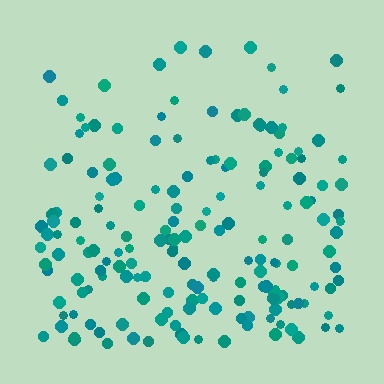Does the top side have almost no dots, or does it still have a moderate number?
Still a moderate number, just noticeably fewer than the bottom.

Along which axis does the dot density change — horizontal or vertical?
Vertical.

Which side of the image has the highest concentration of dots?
The bottom.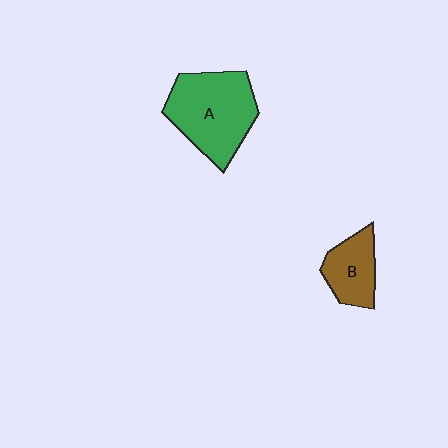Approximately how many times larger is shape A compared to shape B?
Approximately 1.9 times.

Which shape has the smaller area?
Shape B (brown).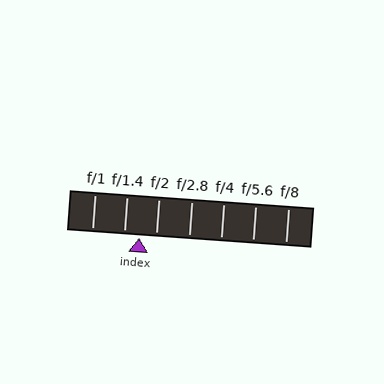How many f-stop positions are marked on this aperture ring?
There are 7 f-stop positions marked.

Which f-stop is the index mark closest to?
The index mark is closest to f/1.4.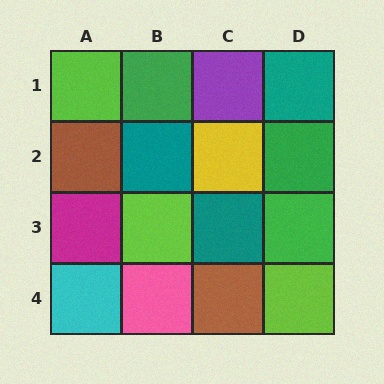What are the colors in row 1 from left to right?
Lime, green, purple, teal.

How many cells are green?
3 cells are green.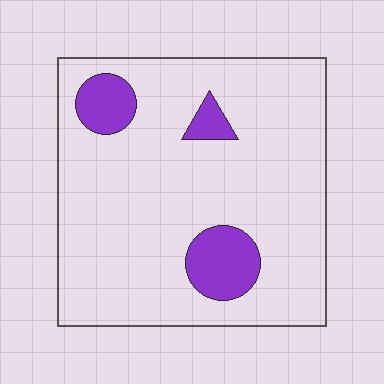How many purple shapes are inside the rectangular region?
3.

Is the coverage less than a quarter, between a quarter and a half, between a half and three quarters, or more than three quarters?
Less than a quarter.